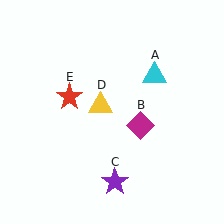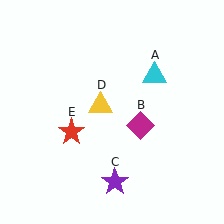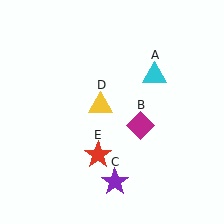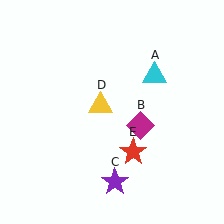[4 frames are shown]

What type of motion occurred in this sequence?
The red star (object E) rotated counterclockwise around the center of the scene.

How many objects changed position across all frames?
1 object changed position: red star (object E).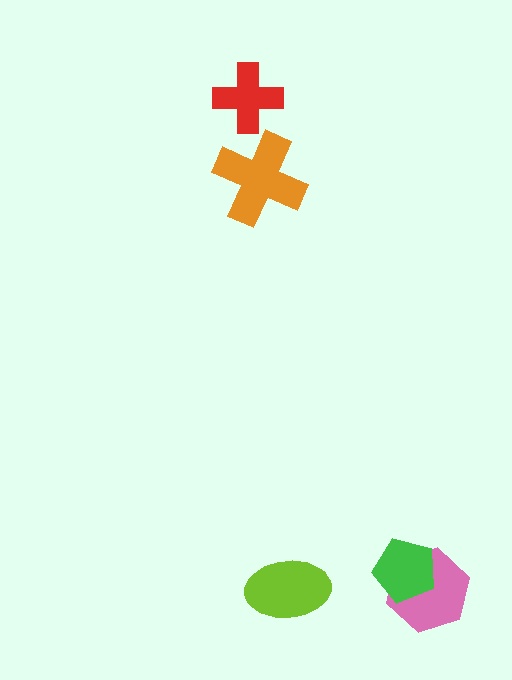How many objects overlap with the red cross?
0 objects overlap with the red cross.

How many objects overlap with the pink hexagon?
1 object overlaps with the pink hexagon.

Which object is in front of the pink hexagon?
The green pentagon is in front of the pink hexagon.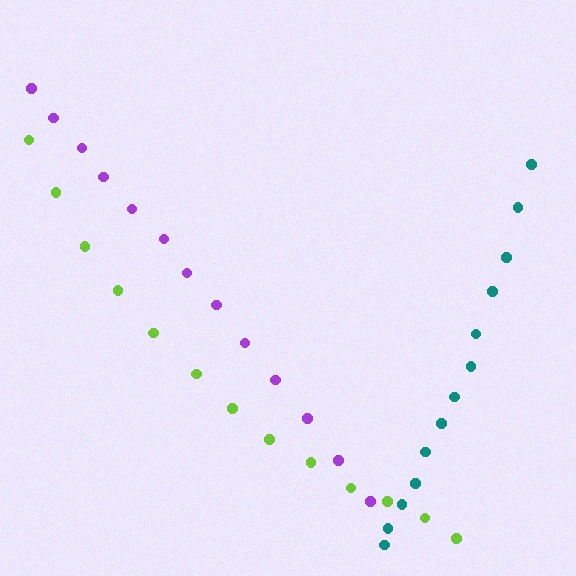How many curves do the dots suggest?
There are 3 distinct paths.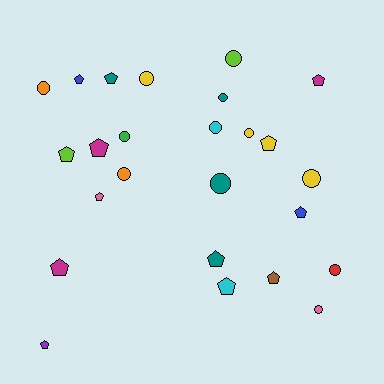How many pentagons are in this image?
There are 13 pentagons.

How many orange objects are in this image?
There are 2 orange objects.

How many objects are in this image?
There are 25 objects.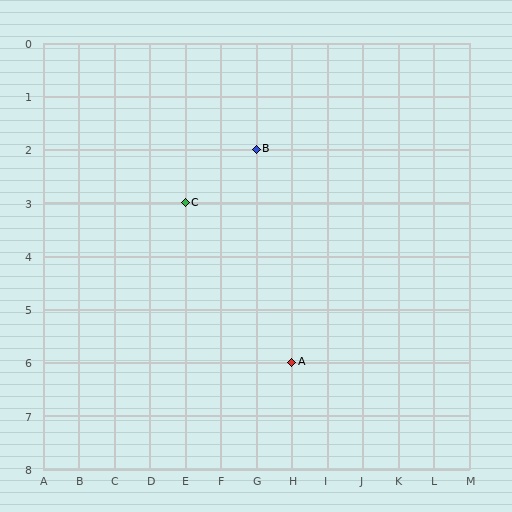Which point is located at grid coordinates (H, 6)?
Point A is at (H, 6).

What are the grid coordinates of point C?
Point C is at grid coordinates (E, 3).